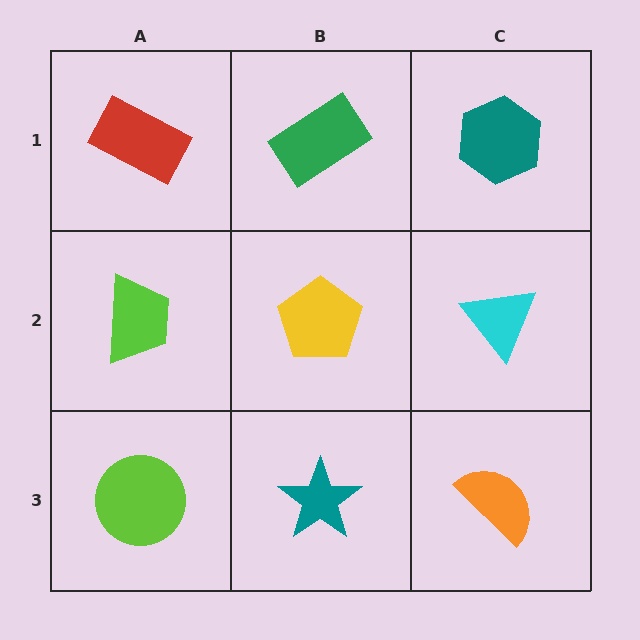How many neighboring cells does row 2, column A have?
3.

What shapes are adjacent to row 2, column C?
A teal hexagon (row 1, column C), an orange semicircle (row 3, column C), a yellow pentagon (row 2, column B).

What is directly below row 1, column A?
A lime trapezoid.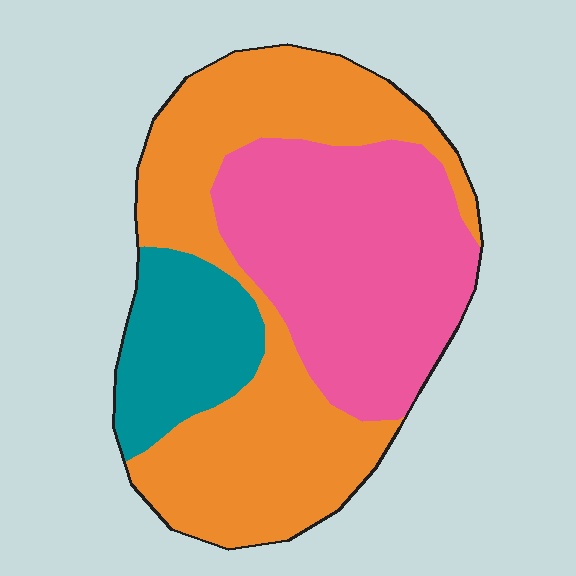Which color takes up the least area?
Teal, at roughly 15%.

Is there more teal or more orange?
Orange.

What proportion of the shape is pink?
Pink takes up between a quarter and a half of the shape.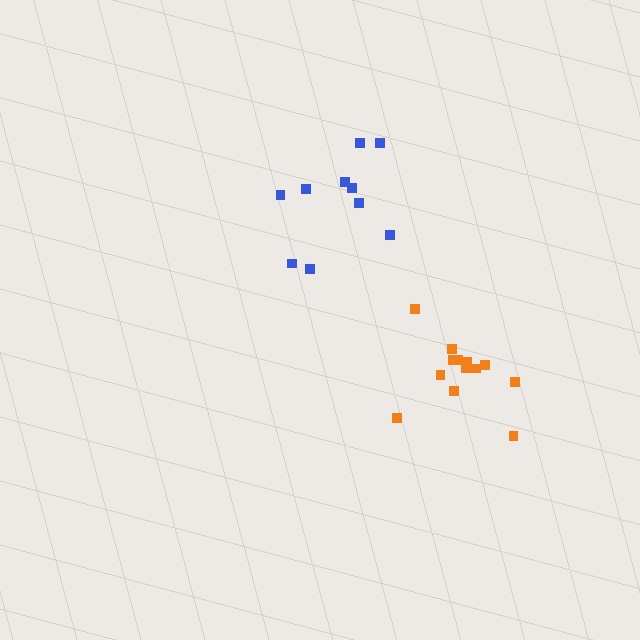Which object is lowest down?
The orange cluster is bottommost.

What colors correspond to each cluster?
The clusters are colored: blue, orange.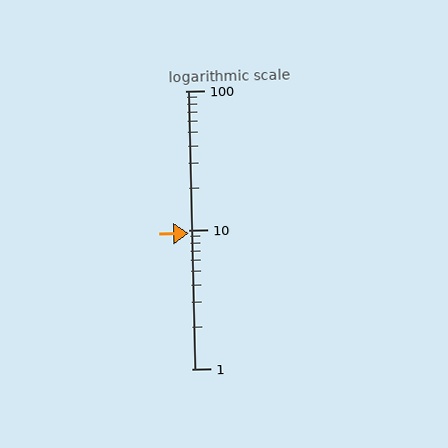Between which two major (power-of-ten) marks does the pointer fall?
The pointer is between 1 and 10.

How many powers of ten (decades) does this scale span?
The scale spans 2 decades, from 1 to 100.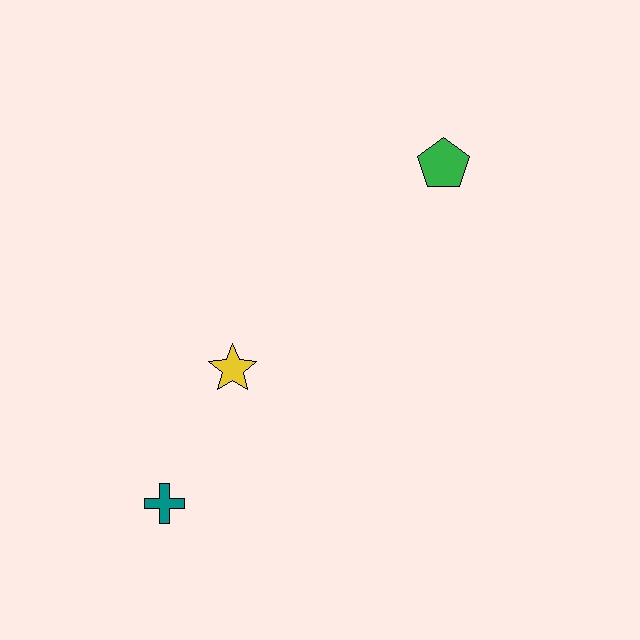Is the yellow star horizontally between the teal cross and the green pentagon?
Yes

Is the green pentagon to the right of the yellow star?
Yes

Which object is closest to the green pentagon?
The yellow star is closest to the green pentagon.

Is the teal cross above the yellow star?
No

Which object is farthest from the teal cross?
The green pentagon is farthest from the teal cross.